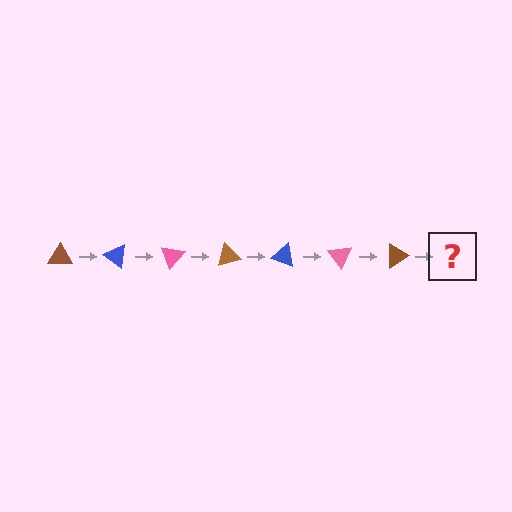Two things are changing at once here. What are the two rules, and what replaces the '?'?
The two rules are that it rotates 35 degrees each step and the color cycles through brown, blue, and pink. The '?' should be a blue triangle, rotated 245 degrees from the start.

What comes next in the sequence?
The next element should be a blue triangle, rotated 245 degrees from the start.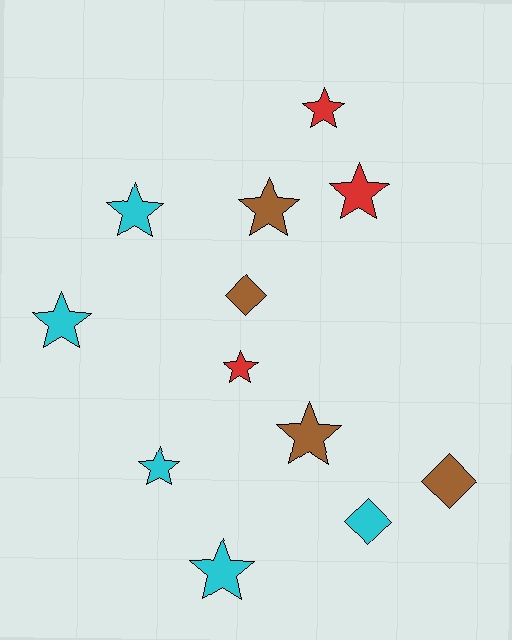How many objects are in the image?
There are 12 objects.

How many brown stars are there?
There are 2 brown stars.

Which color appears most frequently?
Cyan, with 5 objects.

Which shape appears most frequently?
Star, with 9 objects.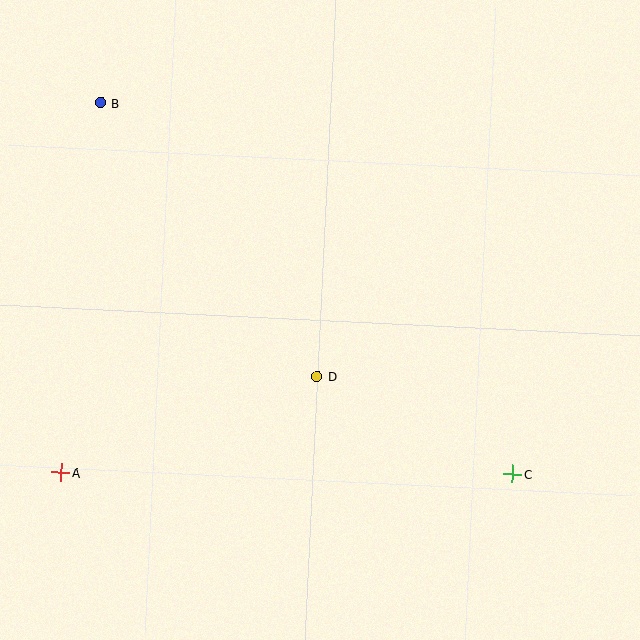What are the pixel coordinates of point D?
Point D is at (317, 376).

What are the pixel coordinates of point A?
Point A is at (61, 472).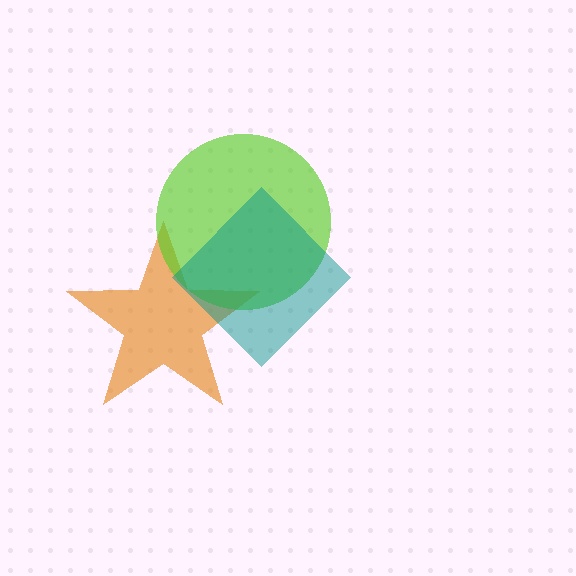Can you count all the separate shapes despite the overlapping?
Yes, there are 3 separate shapes.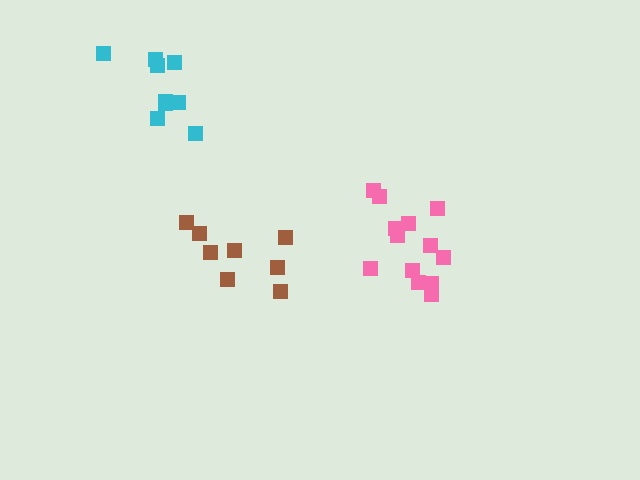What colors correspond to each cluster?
The clusters are colored: cyan, brown, pink.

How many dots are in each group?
Group 1: 9 dots, Group 2: 8 dots, Group 3: 13 dots (30 total).